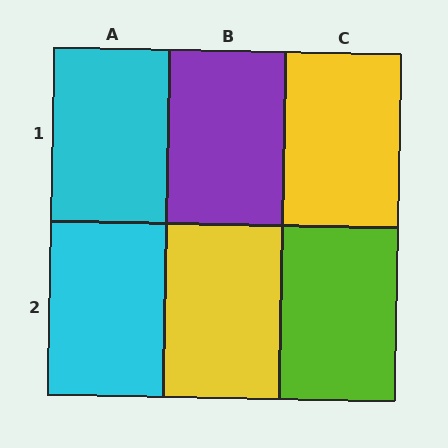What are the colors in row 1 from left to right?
Cyan, purple, yellow.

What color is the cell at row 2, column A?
Cyan.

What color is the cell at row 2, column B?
Yellow.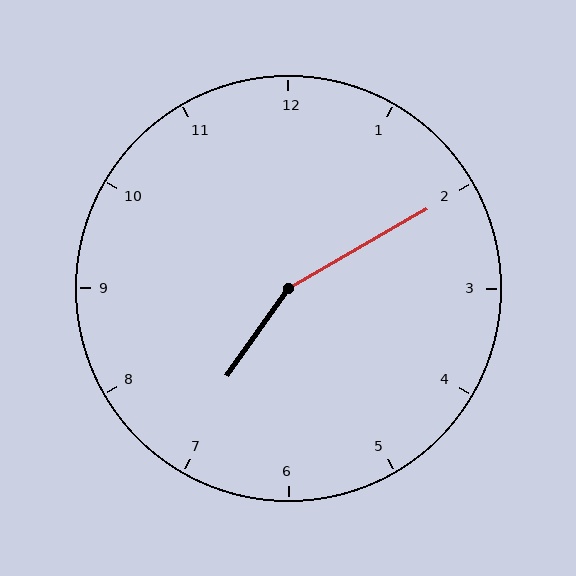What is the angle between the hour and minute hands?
Approximately 155 degrees.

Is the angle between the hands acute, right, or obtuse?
It is obtuse.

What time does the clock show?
7:10.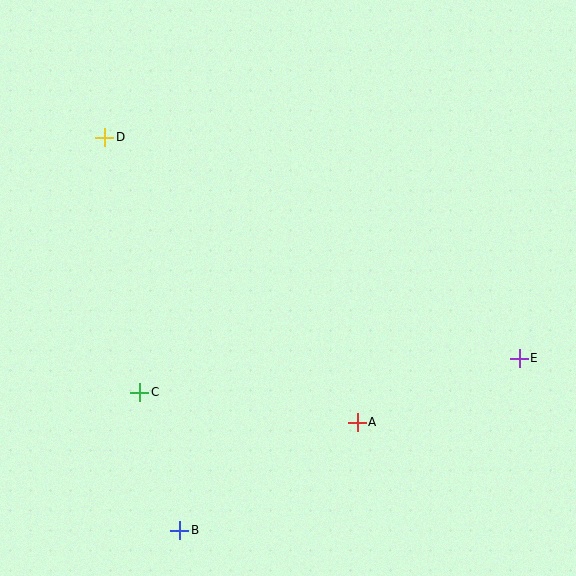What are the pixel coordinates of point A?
Point A is at (357, 422).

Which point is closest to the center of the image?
Point A at (357, 422) is closest to the center.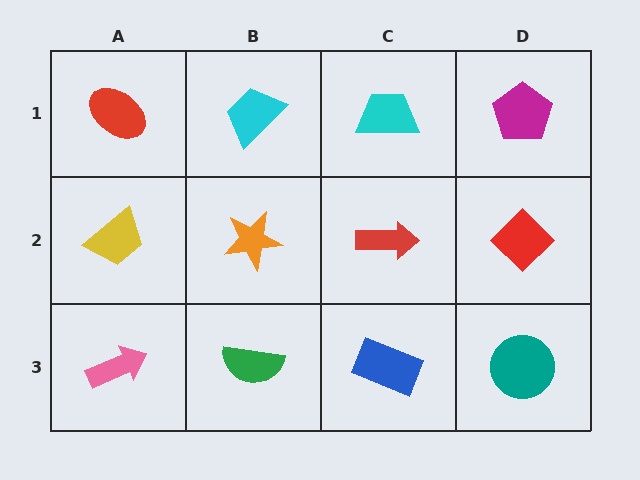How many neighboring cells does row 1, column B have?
3.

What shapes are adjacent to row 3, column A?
A yellow trapezoid (row 2, column A), a green semicircle (row 3, column B).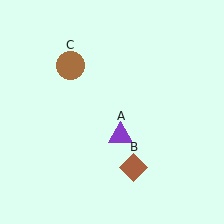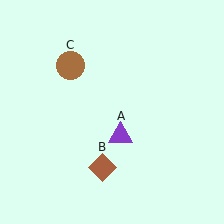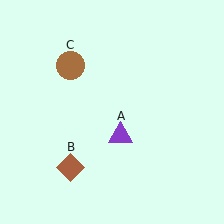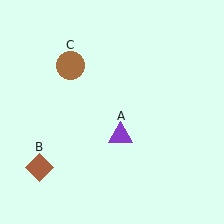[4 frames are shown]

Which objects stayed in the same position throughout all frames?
Purple triangle (object A) and brown circle (object C) remained stationary.